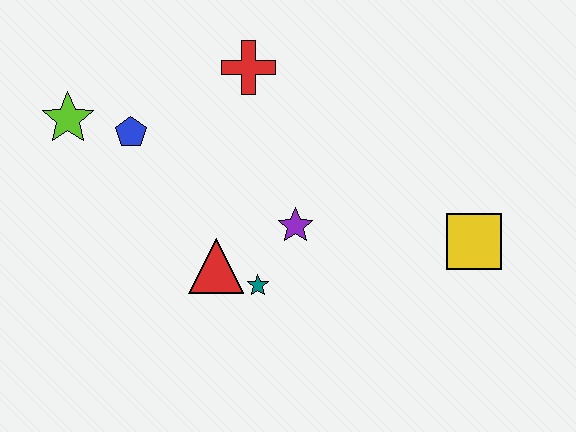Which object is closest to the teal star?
The red triangle is closest to the teal star.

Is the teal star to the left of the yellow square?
Yes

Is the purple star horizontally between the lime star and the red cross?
No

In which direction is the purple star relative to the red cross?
The purple star is below the red cross.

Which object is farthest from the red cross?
The yellow square is farthest from the red cross.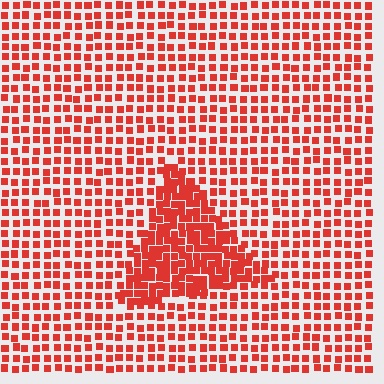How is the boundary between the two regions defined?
The boundary is defined by a change in element density (approximately 2.0x ratio). All elements are the same color, size, and shape.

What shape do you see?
I see a triangle.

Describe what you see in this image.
The image contains small red elements arranged at two different densities. A triangle-shaped region is visible where the elements are more densely packed than the surrounding area.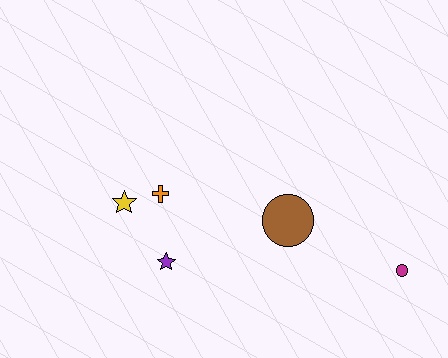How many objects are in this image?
There are 5 objects.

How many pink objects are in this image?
There are no pink objects.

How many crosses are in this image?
There is 1 cross.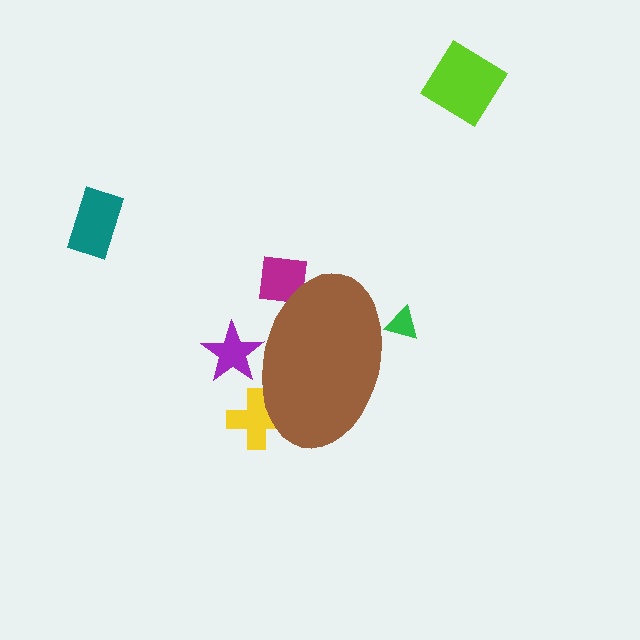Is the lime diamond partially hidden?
No, the lime diamond is fully visible.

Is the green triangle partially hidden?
Yes, the green triangle is partially hidden behind the brown ellipse.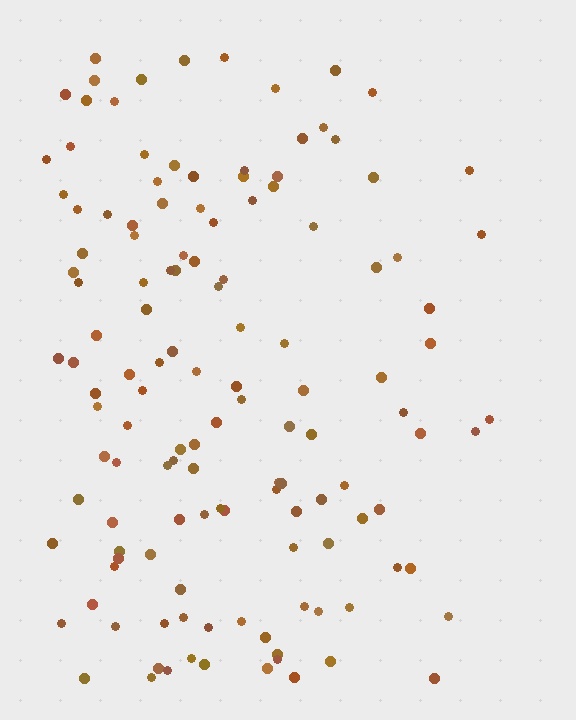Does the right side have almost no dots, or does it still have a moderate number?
Still a moderate number, just noticeably fewer than the left.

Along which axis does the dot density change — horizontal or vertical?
Horizontal.